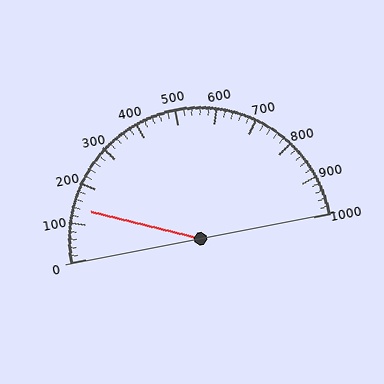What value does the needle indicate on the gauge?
The needle indicates approximately 140.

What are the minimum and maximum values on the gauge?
The gauge ranges from 0 to 1000.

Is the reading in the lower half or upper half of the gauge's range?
The reading is in the lower half of the range (0 to 1000).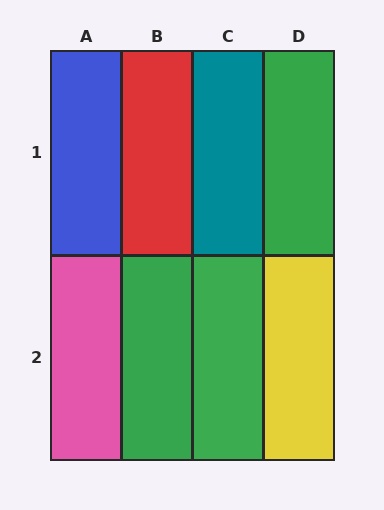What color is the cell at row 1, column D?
Green.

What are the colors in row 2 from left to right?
Pink, green, green, yellow.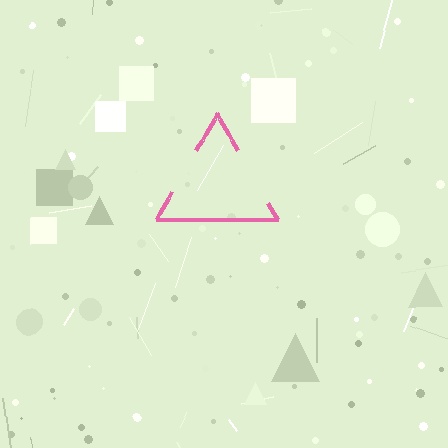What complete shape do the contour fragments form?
The contour fragments form a triangle.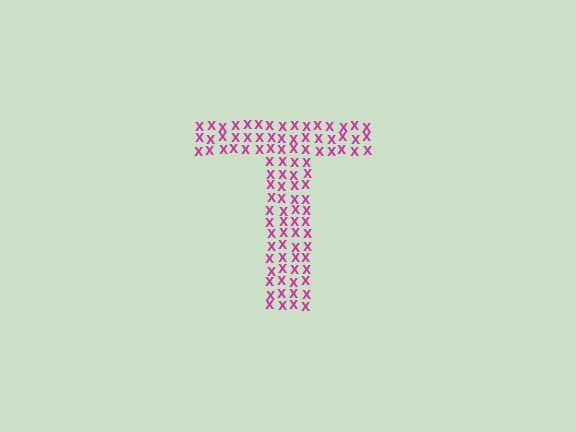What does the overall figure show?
The overall figure shows the letter T.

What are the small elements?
The small elements are letter X's.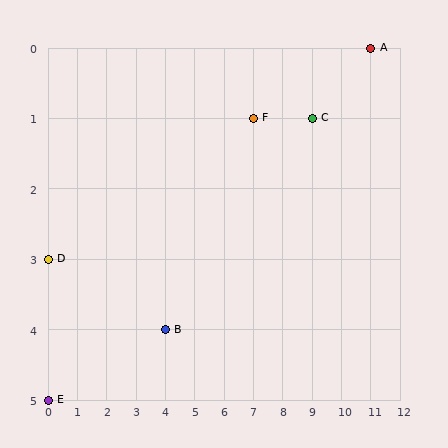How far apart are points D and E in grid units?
Points D and E are 2 rows apart.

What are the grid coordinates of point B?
Point B is at grid coordinates (4, 4).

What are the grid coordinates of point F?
Point F is at grid coordinates (7, 1).